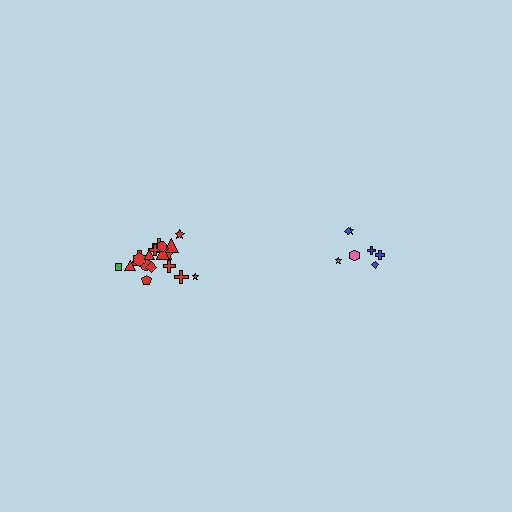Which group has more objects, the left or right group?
The left group.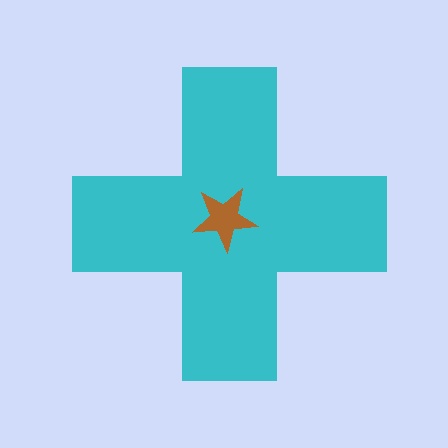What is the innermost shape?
The brown star.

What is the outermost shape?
The cyan cross.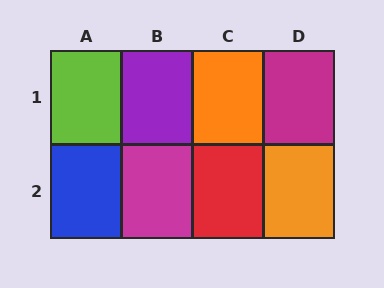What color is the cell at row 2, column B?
Magenta.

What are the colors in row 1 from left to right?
Lime, purple, orange, magenta.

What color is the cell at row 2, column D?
Orange.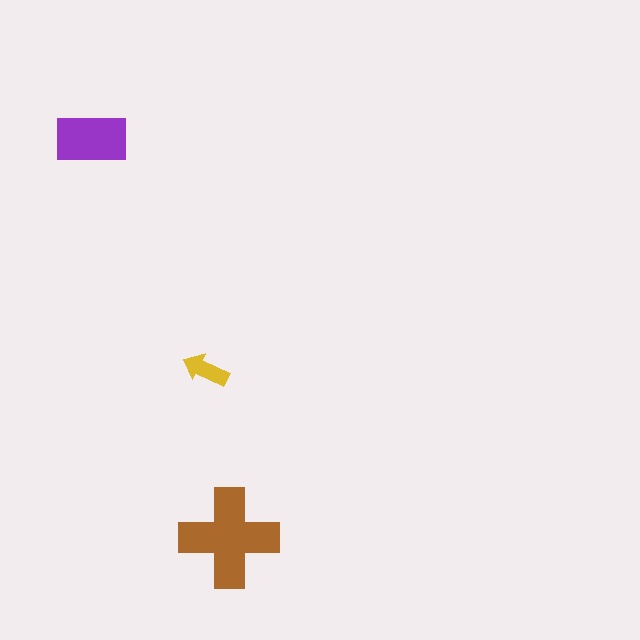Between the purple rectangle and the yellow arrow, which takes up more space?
The purple rectangle.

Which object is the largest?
The brown cross.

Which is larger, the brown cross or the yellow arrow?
The brown cross.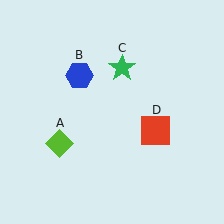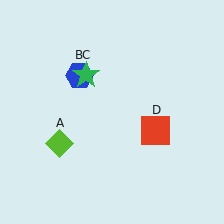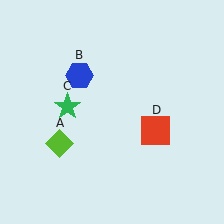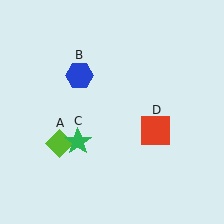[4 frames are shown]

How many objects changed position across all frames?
1 object changed position: green star (object C).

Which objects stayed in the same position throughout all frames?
Lime diamond (object A) and blue hexagon (object B) and red square (object D) remained stationary.